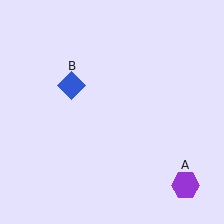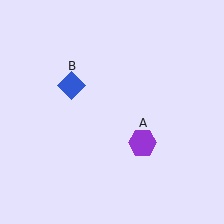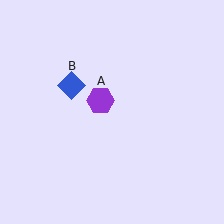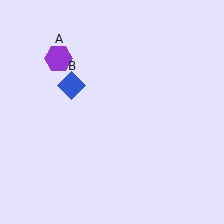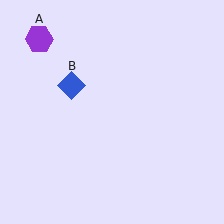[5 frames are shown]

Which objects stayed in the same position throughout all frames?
Blue diamond (object B) remained stationary.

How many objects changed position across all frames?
1 object changed position: purple hexagon (object A).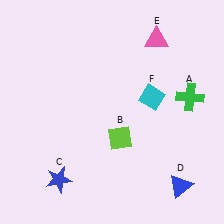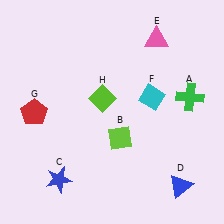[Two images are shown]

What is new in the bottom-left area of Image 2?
A red pentagon (G) was added in the bottom-left area of Image 2.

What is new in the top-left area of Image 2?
A lime diamond (H) was added in the top-left area of Image 2.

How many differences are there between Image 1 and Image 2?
There are 2 differences between the two images.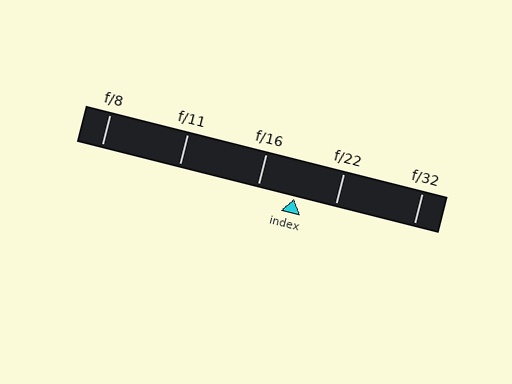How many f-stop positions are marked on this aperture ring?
There are 5 f-stop positions marked.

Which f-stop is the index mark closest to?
The index mark is closest to f/16.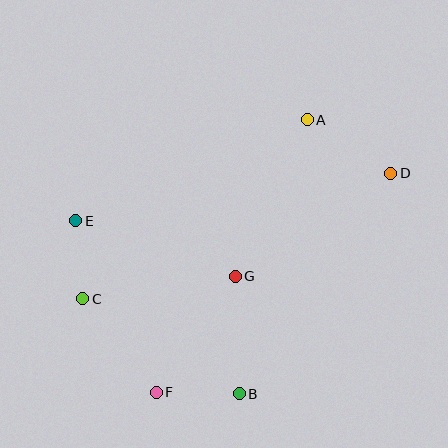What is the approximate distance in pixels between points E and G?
The distance between E and G is approximately 169 pixels.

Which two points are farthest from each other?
Points C and D are farthest from each other.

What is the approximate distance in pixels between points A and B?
The distance between A and B is approximately 282 pixels.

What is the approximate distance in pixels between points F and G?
The distance between F and G is approximately 140 pixels.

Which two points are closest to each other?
Points C and E are closest to each other.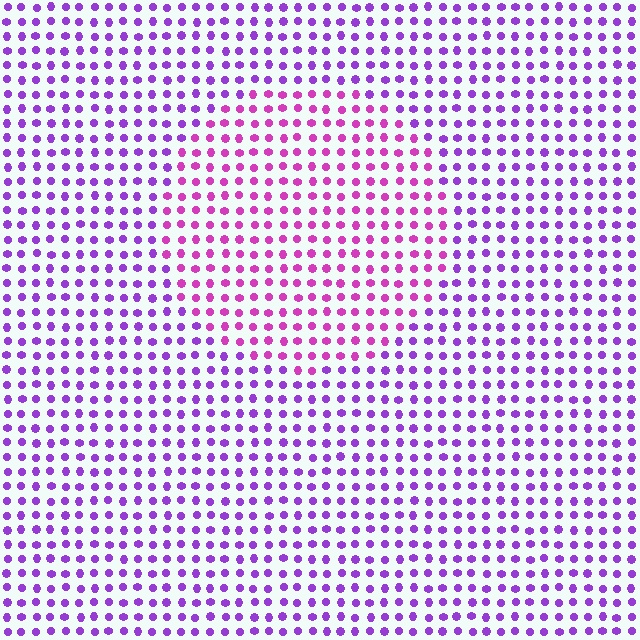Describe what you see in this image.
The image is filled with small purple elements in a uniform arrangement. A circle-shaped region is visible where the elements are tinted to a slightly different hue, forming a subtle color boundary.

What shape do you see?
I see a circle.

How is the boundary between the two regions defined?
The boundary is defined purely by a slight shift in hue (about 34 degrees). Spacing, size, and orientation are identical on both sides.